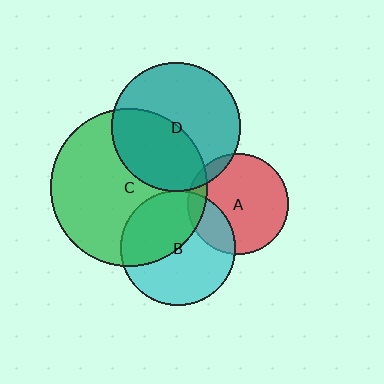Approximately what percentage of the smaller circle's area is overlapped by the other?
Approximately 45%.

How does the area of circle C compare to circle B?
Approximately 1.9 times.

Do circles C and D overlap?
Yes.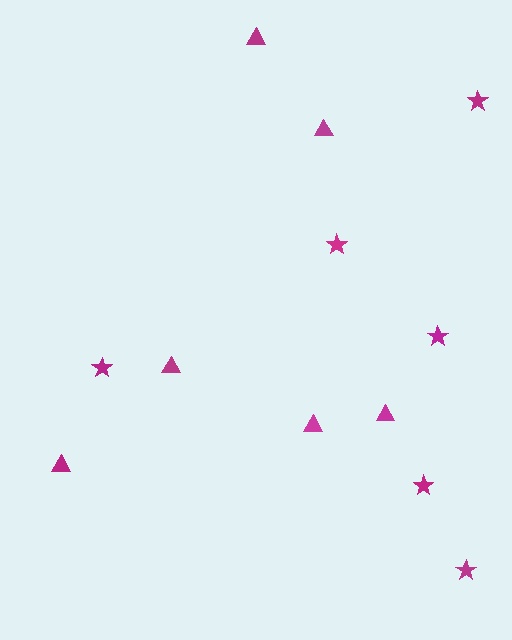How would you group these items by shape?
There are 2 groups: one group of stars (6) and one group of triangles (6).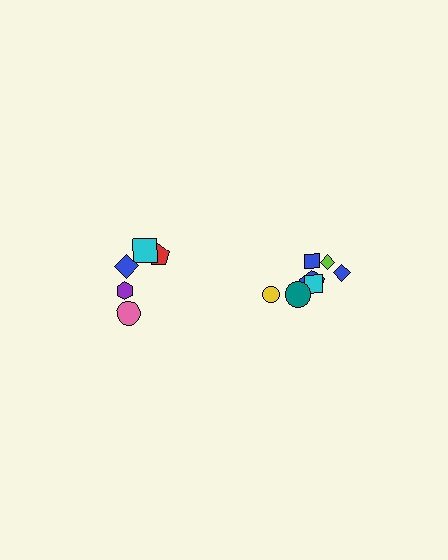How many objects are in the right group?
There are 7 objects.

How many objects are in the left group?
There are 5 objects.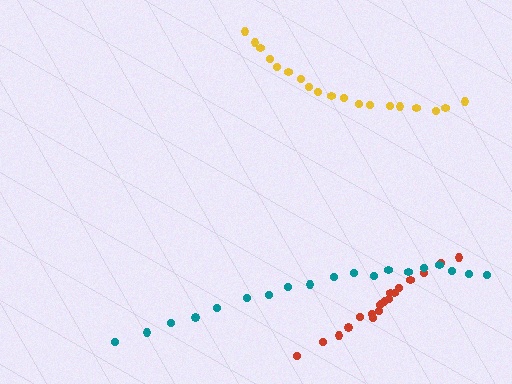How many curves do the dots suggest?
There are 3 distinct paths.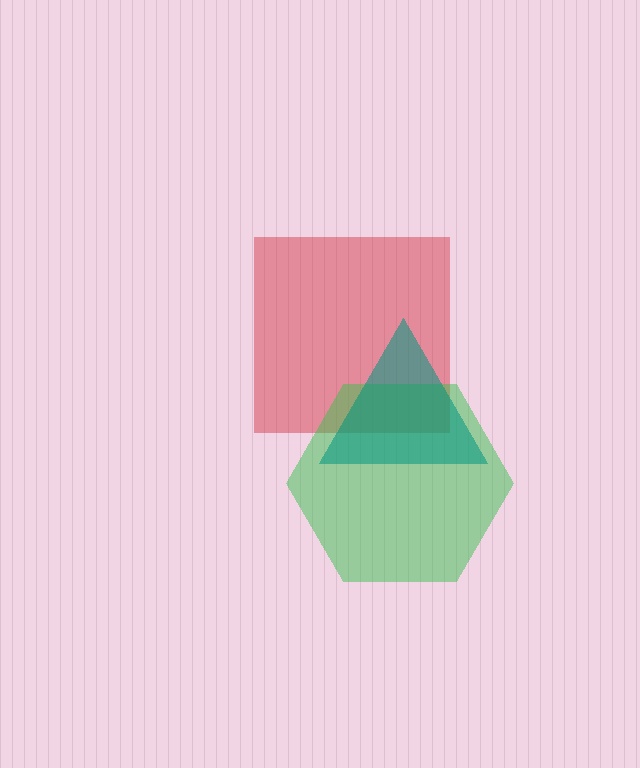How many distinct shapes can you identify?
There are 3 distinct shapes: a red square, a green hexagon, a teal triangle.